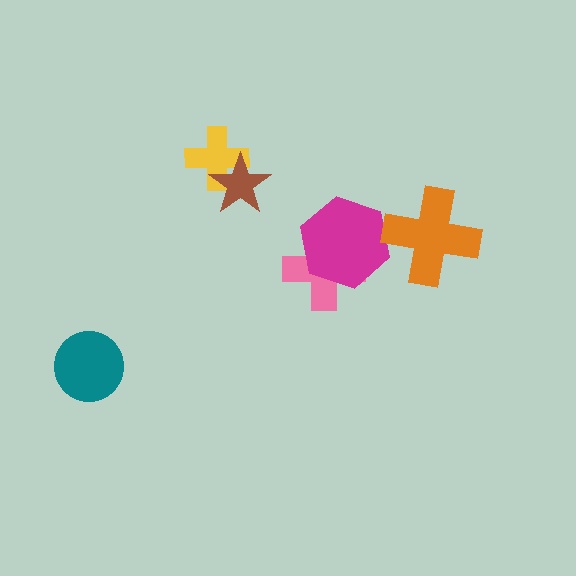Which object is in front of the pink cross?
The magenta hexagon is in front of the pink cross.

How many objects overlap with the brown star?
1 object overlaps with the brown star.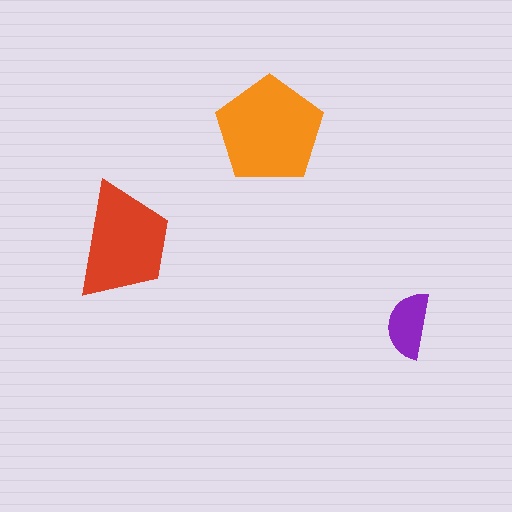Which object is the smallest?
The purple semicircle.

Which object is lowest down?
The purple semicircle is bottommost.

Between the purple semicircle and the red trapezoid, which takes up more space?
The red trapezoid.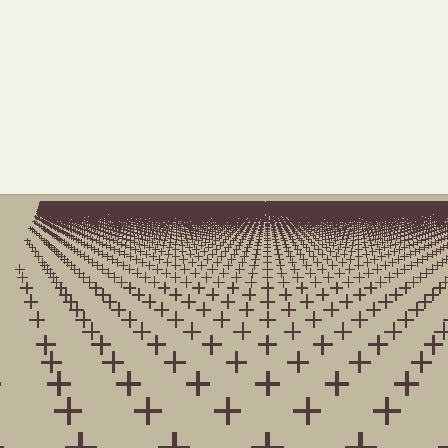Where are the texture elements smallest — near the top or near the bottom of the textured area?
Near the top.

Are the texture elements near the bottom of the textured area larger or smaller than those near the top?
Larger. Near the bottom, elements are closer to the viewer and appear at a bigger on-screen size.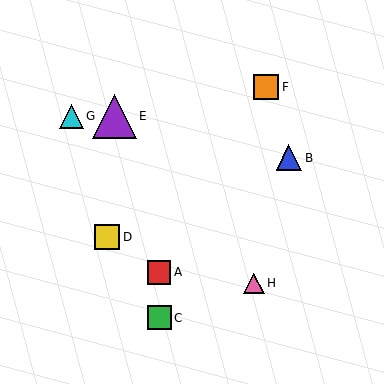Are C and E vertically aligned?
No, C is at x≈159 and E is at x≈114.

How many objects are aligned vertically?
2 objects (A, C) are aligned vertically.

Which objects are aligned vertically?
Objects A, C are aligned vertically.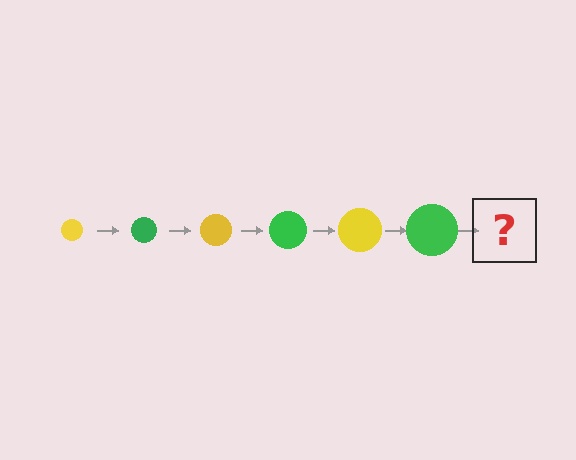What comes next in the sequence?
The next element should be a yellow circle, larger than the previous one.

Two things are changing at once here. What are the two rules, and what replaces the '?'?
The two rules are that the circle grows larger each step and the color cycles through yellow and green. The '?' should be a yellow circle, larger than the previous one.